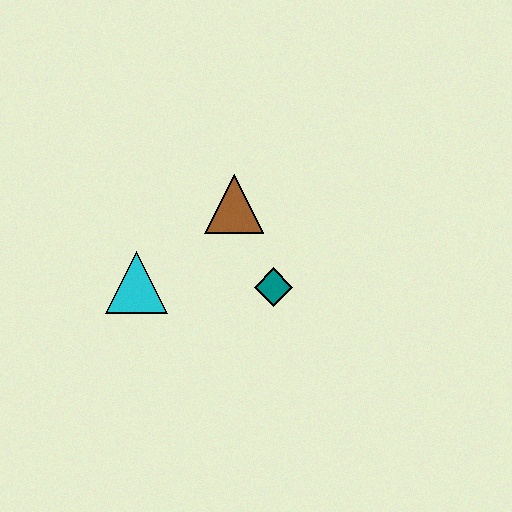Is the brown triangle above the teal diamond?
Yes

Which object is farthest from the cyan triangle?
The teal diamond is farthest from the cyan triangle.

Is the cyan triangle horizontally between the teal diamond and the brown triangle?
No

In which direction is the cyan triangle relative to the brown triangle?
The cyan triangle is to the left of the brown triangle.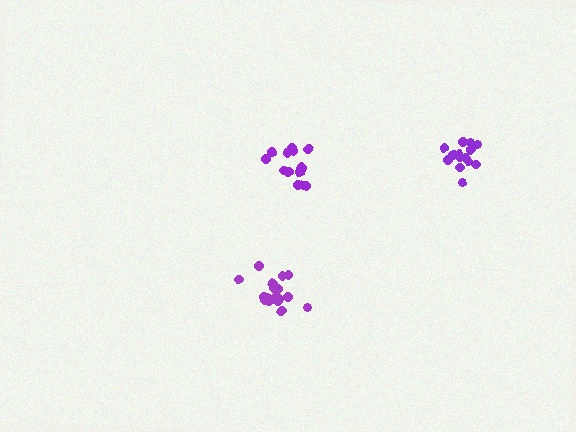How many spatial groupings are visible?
There are 3 spatial groupings.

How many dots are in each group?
Group 1: 17 dots, Group 2: 15 dots, Group 3: 14 dots (46 total).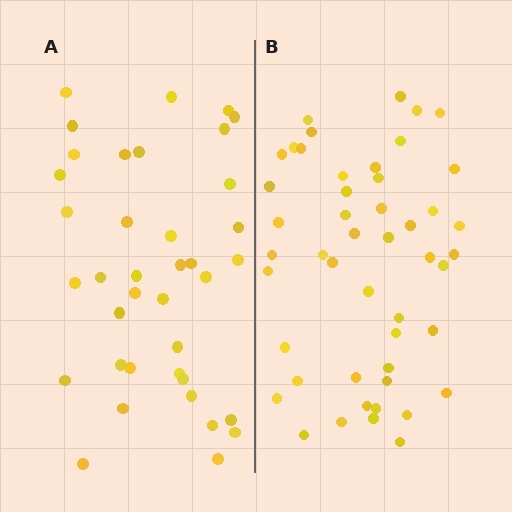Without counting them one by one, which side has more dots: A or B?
Region B (the right region) has more dots.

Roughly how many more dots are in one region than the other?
Region B has roughly 10 or so more dots than region A.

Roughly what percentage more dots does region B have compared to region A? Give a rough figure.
About 25% more.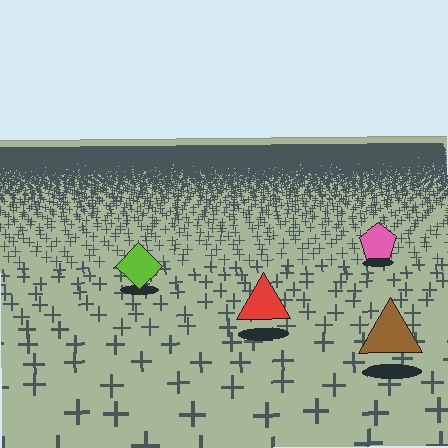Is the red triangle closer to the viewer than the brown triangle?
No. The brown triangle is closer — you can tell from the texture gradient: the ground texture is coarser near it.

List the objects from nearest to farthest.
From nearest to farthest: the brown triangle, the red triangle, the lime diamond, the pink pentagon.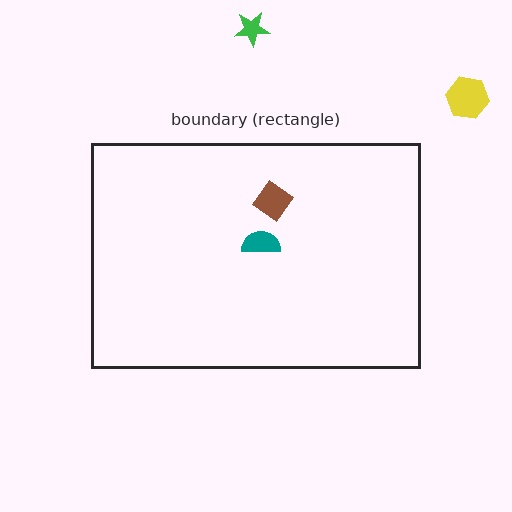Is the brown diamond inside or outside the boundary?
Inside.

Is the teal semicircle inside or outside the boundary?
Inside.